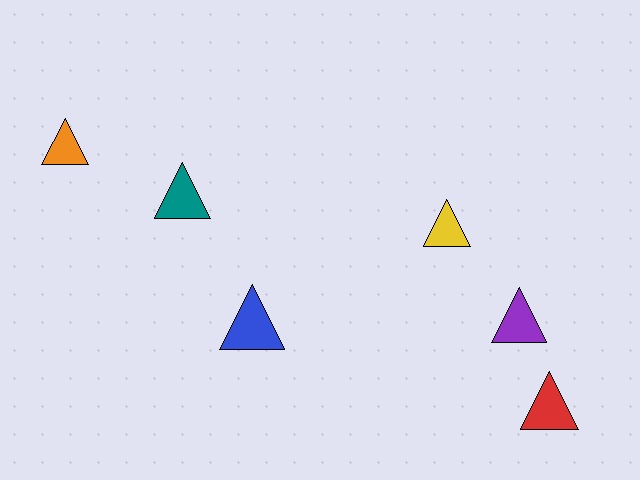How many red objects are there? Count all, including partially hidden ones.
There is 1 red object.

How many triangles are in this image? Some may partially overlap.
There are 6 triangles.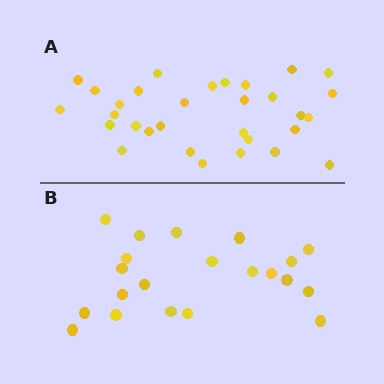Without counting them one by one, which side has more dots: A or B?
Region A (the top region) has more dots.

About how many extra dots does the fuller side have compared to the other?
Region A has roughly 10 or so more dots than region B.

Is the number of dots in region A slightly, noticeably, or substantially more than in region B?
Region A has substantially more. The ratio is roughly 1.5 to 1.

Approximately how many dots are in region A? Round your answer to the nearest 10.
About 30 dots. (The exact count is 31, which rounds to 30.)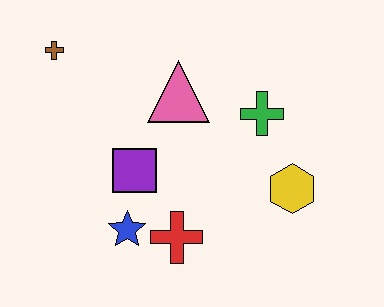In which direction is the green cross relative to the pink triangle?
The green cross is to the right of the pink triangle.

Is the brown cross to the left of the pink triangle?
Yes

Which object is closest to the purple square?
The blue star is closest to the purple square.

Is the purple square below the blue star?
No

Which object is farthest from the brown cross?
The yellow hexagon is farthest from the brown cross.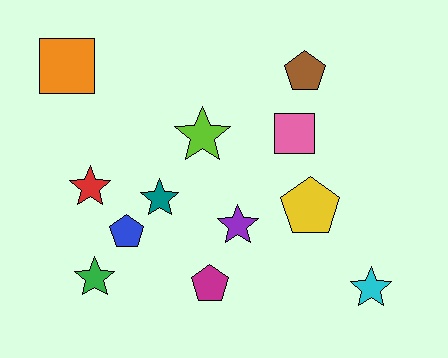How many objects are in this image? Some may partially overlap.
There are 12 objects.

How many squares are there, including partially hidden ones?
There are 2 squares.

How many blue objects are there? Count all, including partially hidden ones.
There is 1 blue object.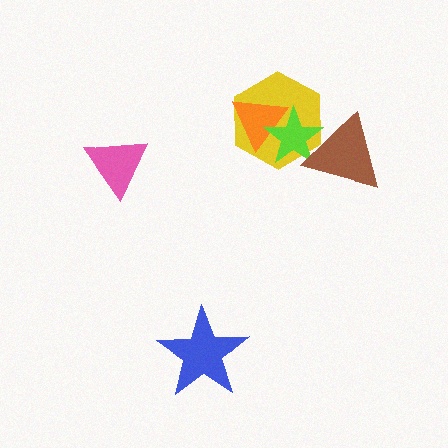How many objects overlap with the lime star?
3 objects overlap with the lime star.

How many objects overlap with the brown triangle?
2 objects overlap with the brown triangle.